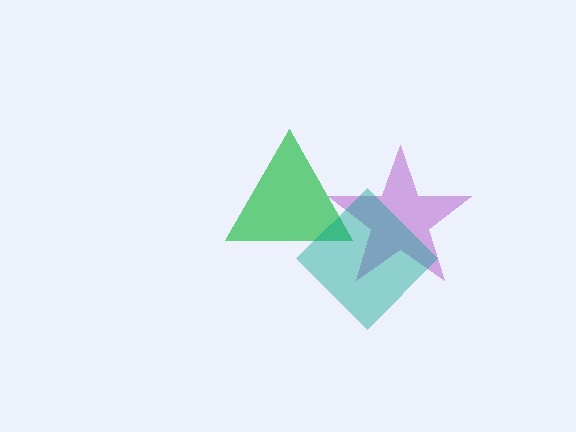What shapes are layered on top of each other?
The layered shapes are: a purple star, a green triangle, a teal diamond.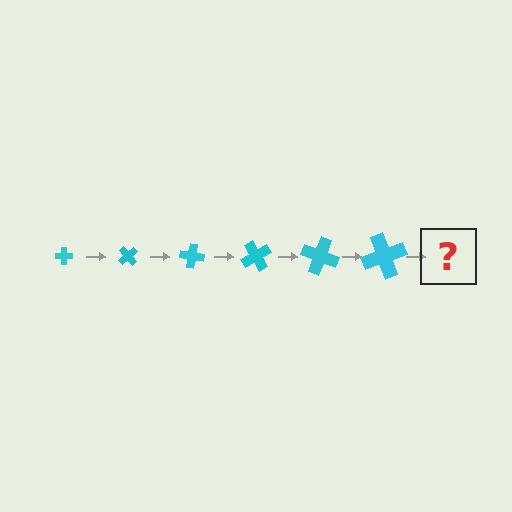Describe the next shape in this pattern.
It should be a cross, larger than the previous one and rotated 300 degrees from the start.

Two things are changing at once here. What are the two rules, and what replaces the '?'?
The two rules are that the cross grows larger each step and it rotates 50 degrees each step. The '?' should be a cross, larger than the previous one and rotated 300 degrees from the start.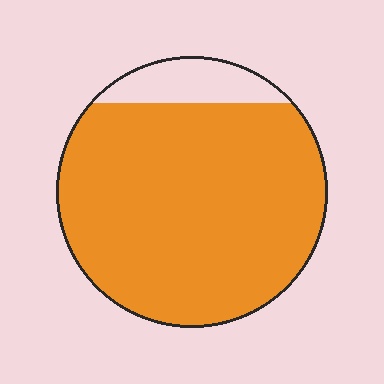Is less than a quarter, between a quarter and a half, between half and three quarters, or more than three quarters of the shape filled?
More than three quarters.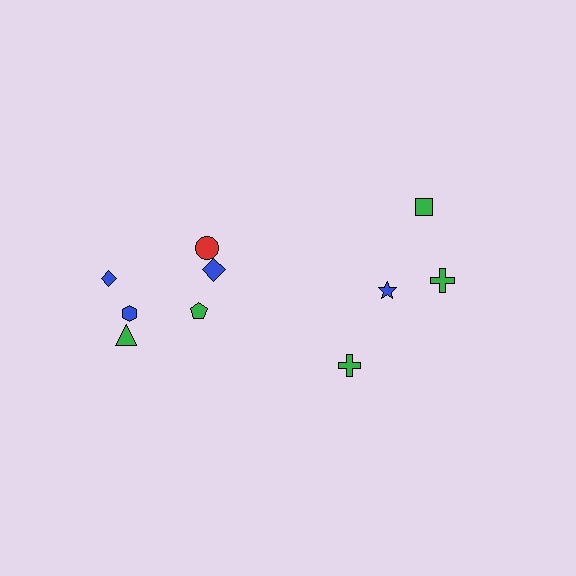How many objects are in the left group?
There are 6 objects.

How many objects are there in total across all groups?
There are 10 objects.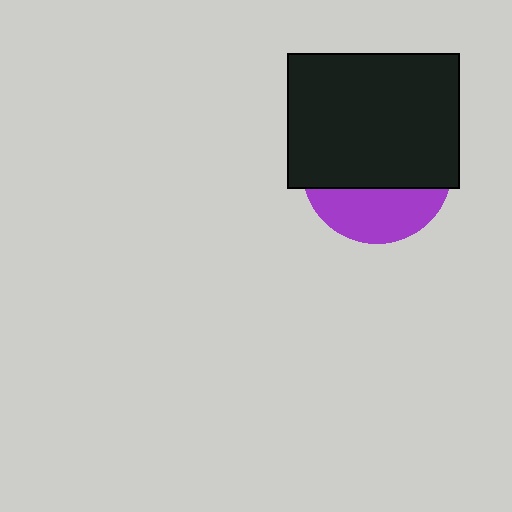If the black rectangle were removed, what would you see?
You would see the complete purple circle.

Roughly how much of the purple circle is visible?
A small part of it is visible (roughly 32%).